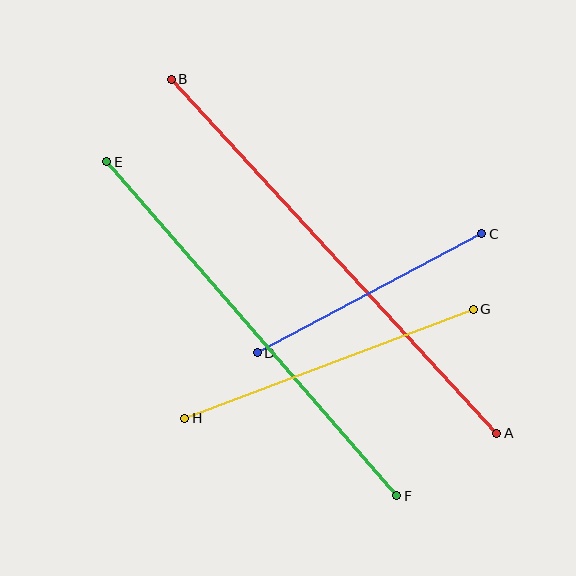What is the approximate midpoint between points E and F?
The midpoint is at approximately (252, 329) pixels.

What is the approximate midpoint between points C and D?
The midpoint is at approximately (369, 293) pixels.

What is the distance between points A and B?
The distance is approximately 481 pixels.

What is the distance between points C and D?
The distance is approximately 254 pixels.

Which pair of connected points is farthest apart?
Points A and B are farthest apart.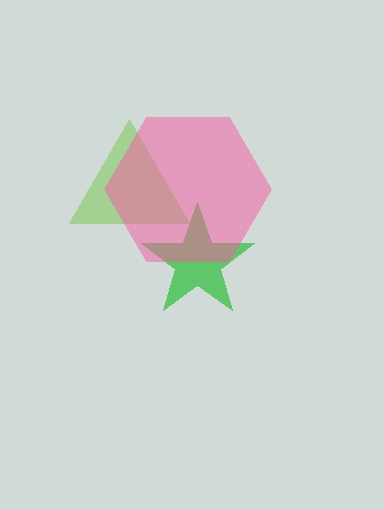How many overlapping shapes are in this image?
There are 3 overlapping shapes in the image.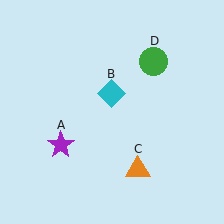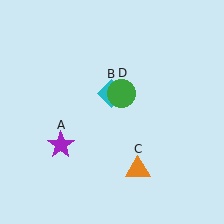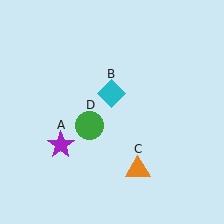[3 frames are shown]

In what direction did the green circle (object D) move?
The green circle (object D) moved down and to the left.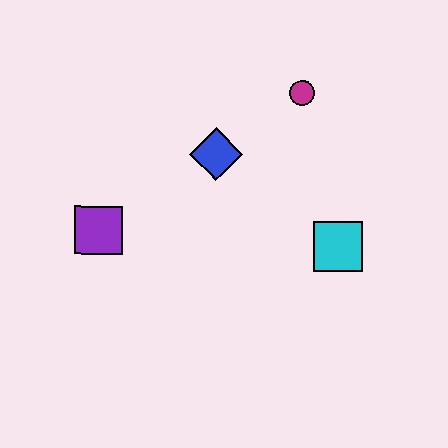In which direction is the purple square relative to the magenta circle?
The purple square is to the left of the magenta circle.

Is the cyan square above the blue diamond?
No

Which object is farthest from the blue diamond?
The cyan square is farthest from the blue diamond.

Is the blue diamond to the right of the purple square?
Yes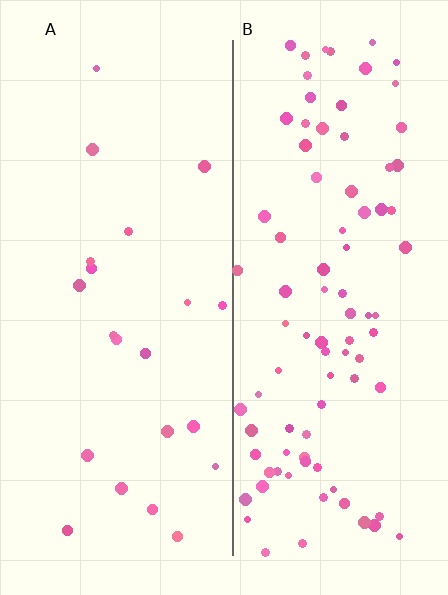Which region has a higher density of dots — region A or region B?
B (the right).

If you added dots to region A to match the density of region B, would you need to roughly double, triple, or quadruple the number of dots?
Approximately quadruple.